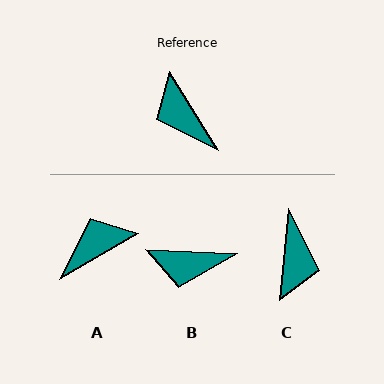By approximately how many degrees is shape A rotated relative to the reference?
Approximately 91 degrees clockwise.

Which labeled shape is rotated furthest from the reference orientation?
C, about 143 degrees away.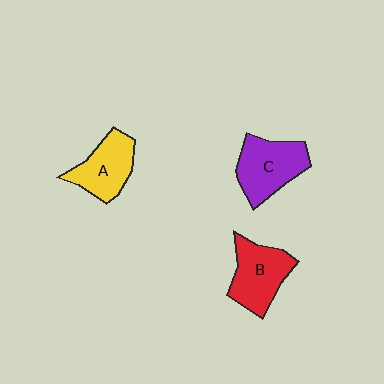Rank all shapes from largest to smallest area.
From largest to smallest: C (purple), B (red), A (yellow).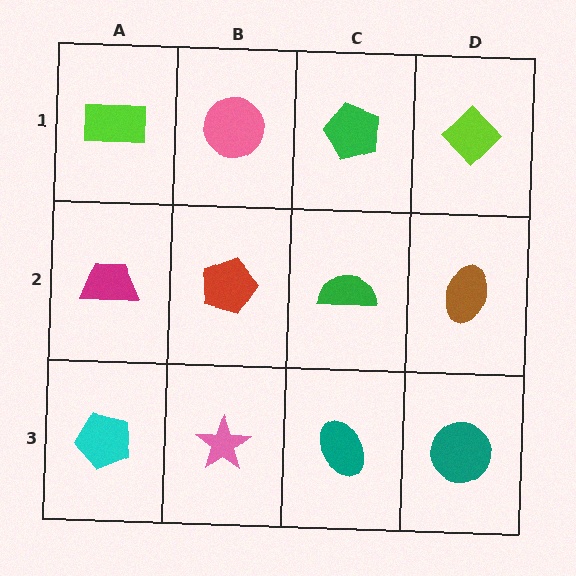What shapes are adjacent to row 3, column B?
A red pentagon (row 2, column B), a cyan pentagon (row 3, column A), a teal ellipse (row 3, column C).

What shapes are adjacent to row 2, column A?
A lime rectangle (row 1, column A), a cyan pentagon (row 3, column A), a red pentagon (row 2, column B).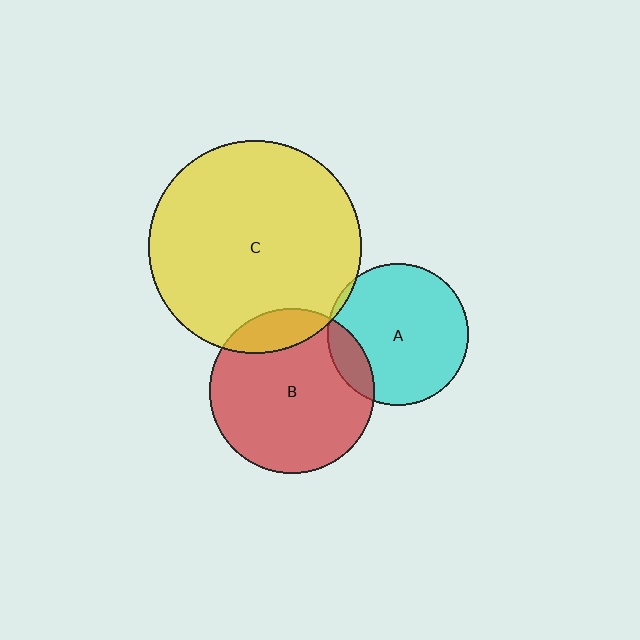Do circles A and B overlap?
Yes.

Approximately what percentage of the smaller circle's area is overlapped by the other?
Approximately 15%.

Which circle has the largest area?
Circle C (yellow).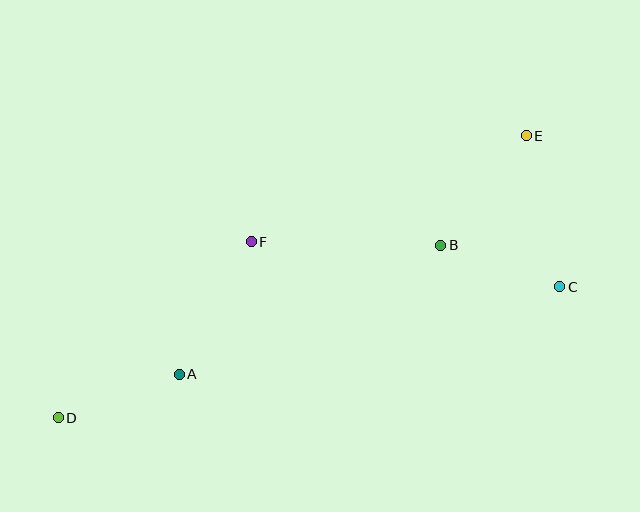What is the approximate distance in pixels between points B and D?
The distance between B and D is approximately 420 pixels.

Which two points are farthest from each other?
Points D and E are farthest from each other.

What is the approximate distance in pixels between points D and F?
The distance between D and F is approximately 261 pixels.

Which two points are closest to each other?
Points B and C are closest to each other.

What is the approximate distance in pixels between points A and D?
The distance between A and D is approximately 129 pixels.